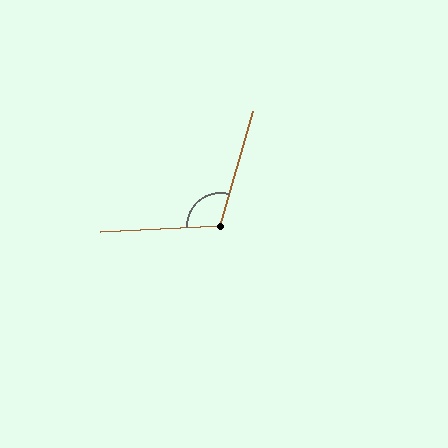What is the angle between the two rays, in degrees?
Approximately 109 degrees.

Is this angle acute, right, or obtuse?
It is obtuse.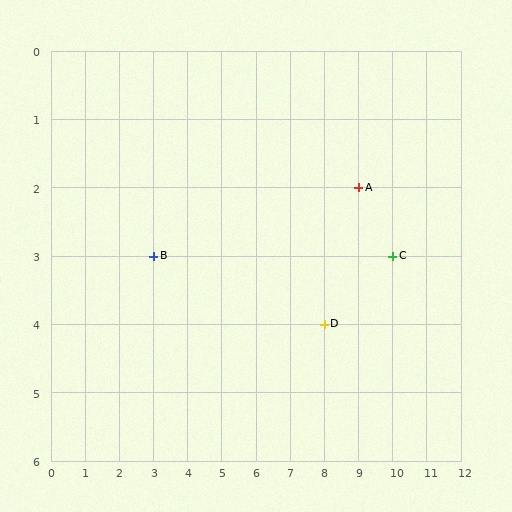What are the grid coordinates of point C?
Point C is at grid coordinates (10, 3).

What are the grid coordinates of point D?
Point D is at grid coordinates (8, 4).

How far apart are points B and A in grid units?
Points B and A are 6 columns and 1 row apart (about 6.1 grid units diagonally).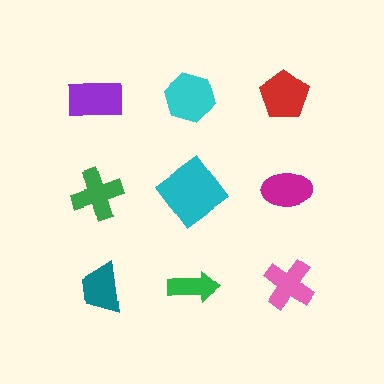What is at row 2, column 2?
A cyan diamond.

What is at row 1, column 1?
A purple rectangle.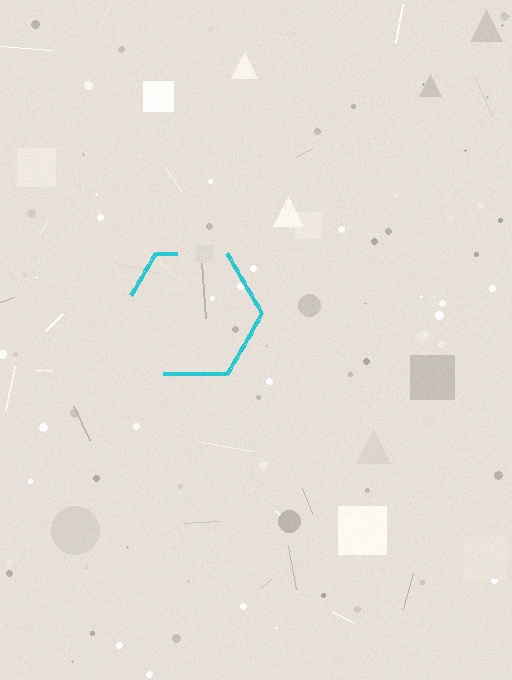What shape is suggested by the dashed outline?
The dashed outline suggests a hexagon.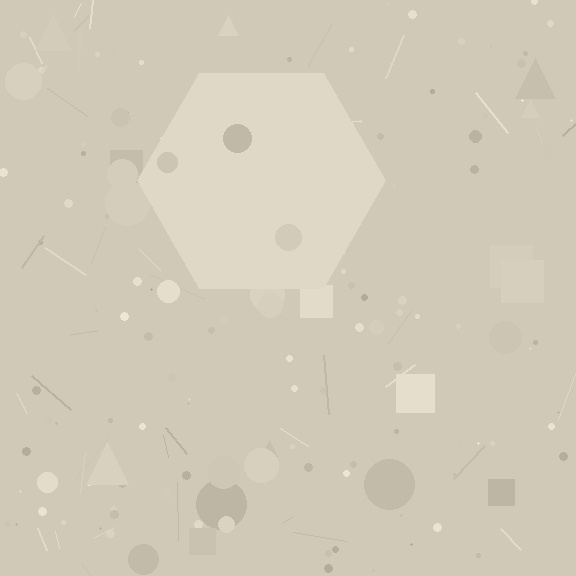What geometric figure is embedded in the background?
A hexagon is embedded in the background.